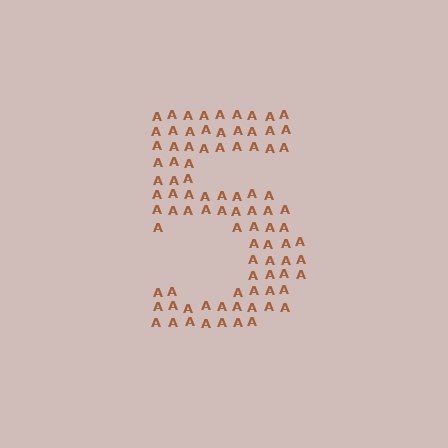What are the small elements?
The small elements are letter A's.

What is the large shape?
The large shape is the digit 5.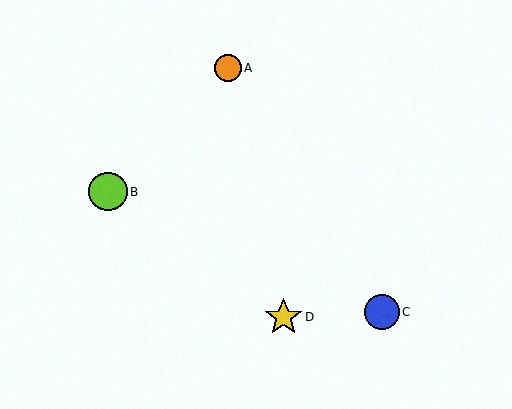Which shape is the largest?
The lime circle (labeled B) is the largest.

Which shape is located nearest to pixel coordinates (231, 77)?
The orange circle (labeled A) at (228, 68) is nearest to that location.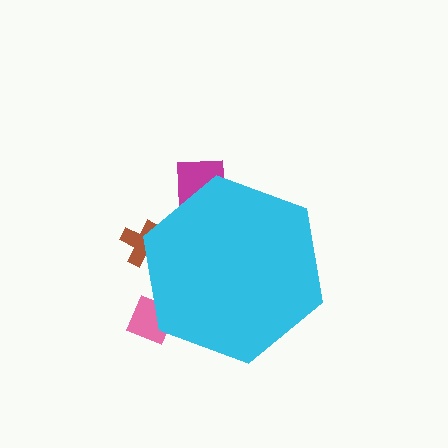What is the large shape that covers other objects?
A cyan hexagon.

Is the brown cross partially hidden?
Yes, the brown cross is partially hidden behind the cyan hexagon.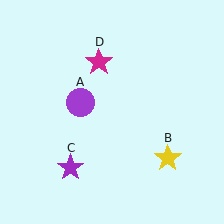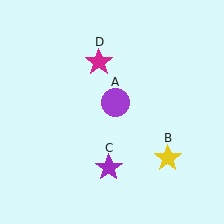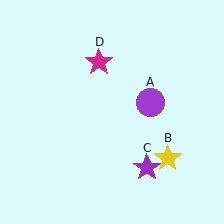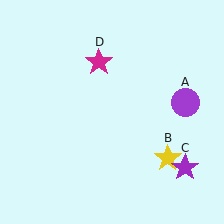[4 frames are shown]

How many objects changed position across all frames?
2 objects changed position: purple circle (object A), purple star (object C).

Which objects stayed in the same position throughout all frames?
Yellow star (object B) and magenta star (object D) remained stationary.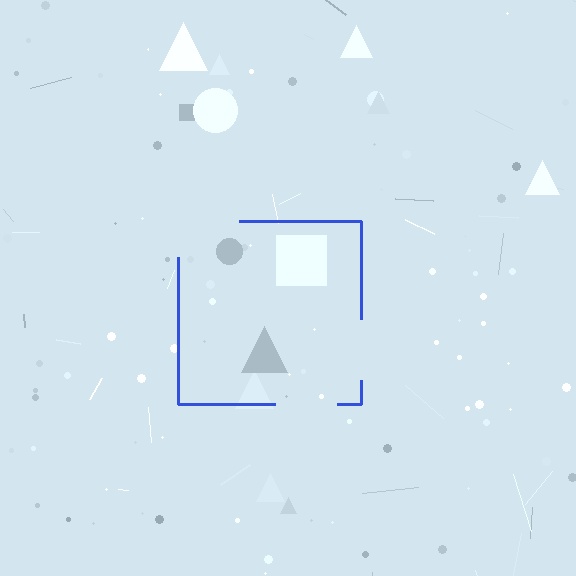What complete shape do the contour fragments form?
The contour fragments form a square.